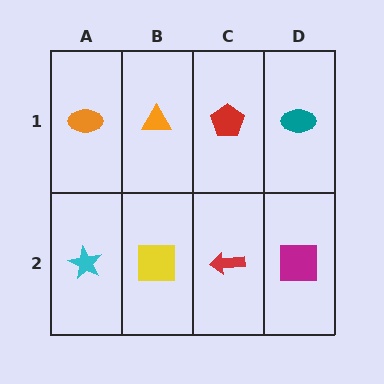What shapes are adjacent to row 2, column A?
An orange ellipse (row 1, column A), a yellow square (row 2, column B).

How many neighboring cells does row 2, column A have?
2.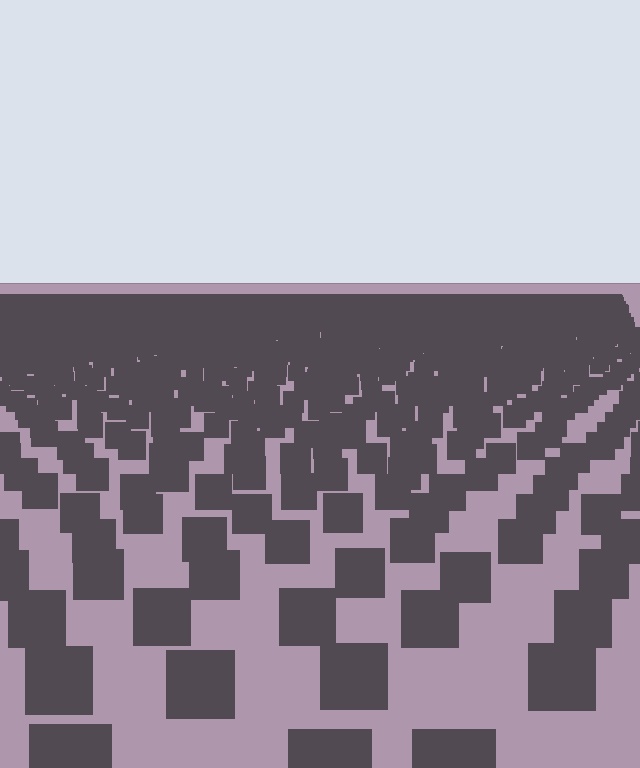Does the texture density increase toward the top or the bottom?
Density increases toward the top.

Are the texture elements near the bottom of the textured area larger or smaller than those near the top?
Larger. Near the bottom, elements are closer to the viewer and appear at a bigger on-screen size.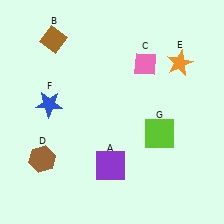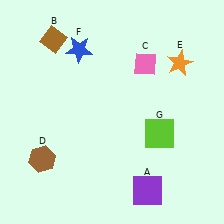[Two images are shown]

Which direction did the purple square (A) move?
The purple square (A) moved right.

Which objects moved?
The objects that moved are: the purple square (A), the blue star (F).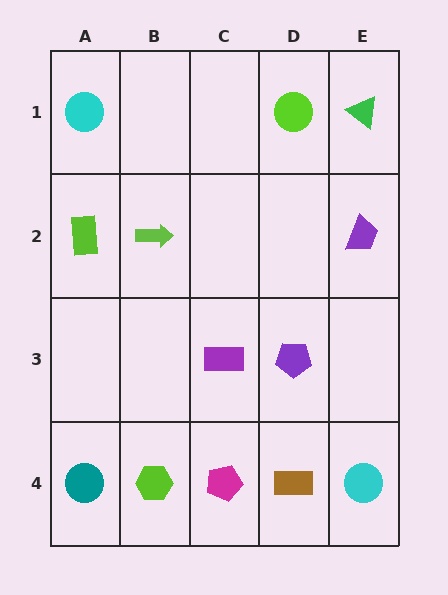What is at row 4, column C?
A magenta pentagon.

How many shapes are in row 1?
3 shapes.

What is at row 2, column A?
A lime rectangle.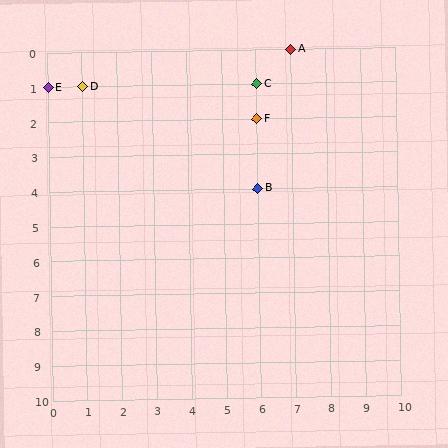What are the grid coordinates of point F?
Point F is at grid coordinates (6, 2).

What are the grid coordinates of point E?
Point E is at grid coordinates (0, 1).